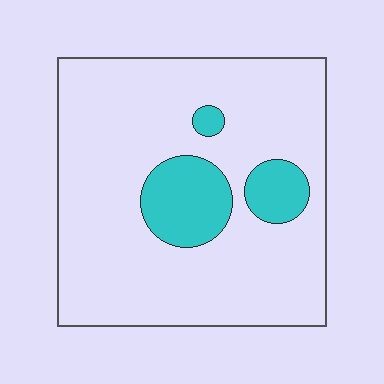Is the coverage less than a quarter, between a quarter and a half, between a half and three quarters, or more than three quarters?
Less than a quarter.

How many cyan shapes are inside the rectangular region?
3.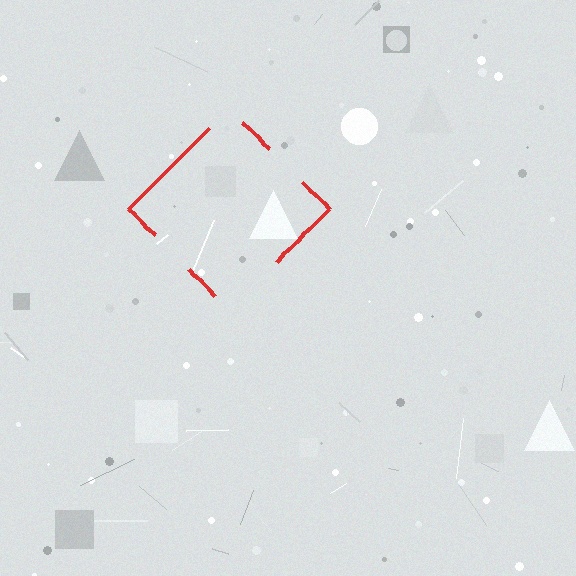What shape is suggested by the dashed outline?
The dashed outline suggests a diamond.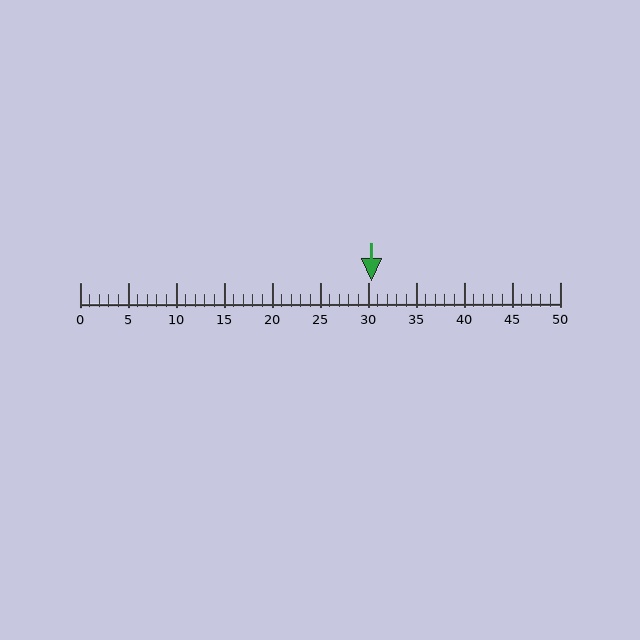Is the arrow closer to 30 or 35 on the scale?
The arrow is closer to 30.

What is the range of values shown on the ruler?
The ruler shows values from 0 to 50.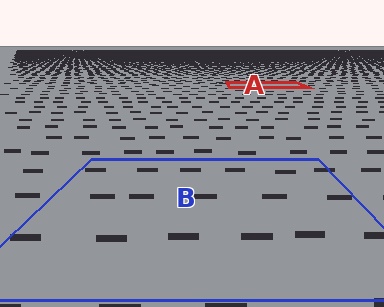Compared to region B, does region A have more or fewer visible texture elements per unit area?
Region A has more texture elements per unit area — they are packed more densely because it is farther away.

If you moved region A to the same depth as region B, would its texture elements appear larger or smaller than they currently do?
They would appear larger. At a closer depth, the same texture elements are projected at a bigger on-screen size.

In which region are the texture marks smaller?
The texture marks are smaller in region A, because it is farther away.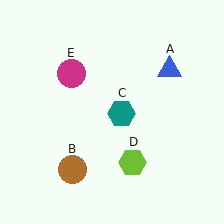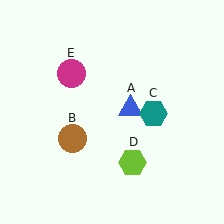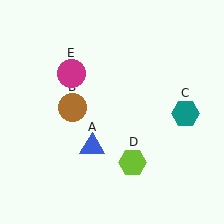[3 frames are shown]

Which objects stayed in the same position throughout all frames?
Lime hexagon (object D) and magenta circle (object E) remained stationary.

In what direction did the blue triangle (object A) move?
The blue triangle (object A) moved down and to the left.